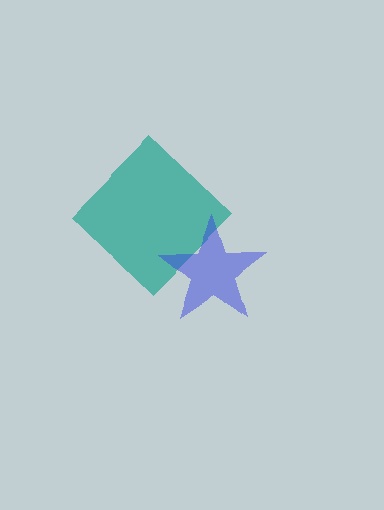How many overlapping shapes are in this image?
There are 2 overlapping shapes in the image.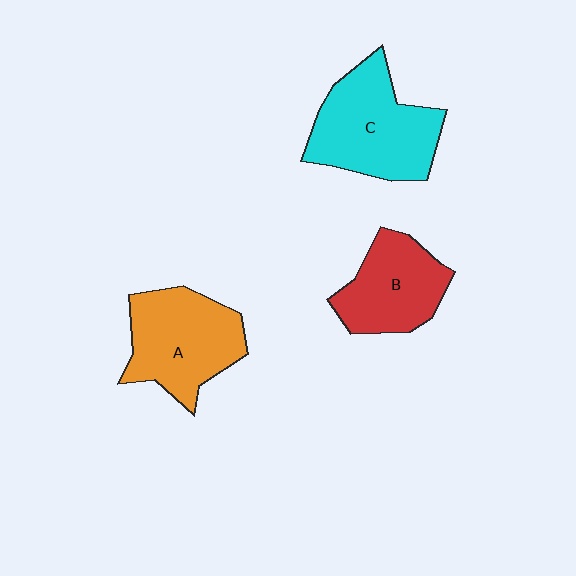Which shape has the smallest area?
Shape B (red).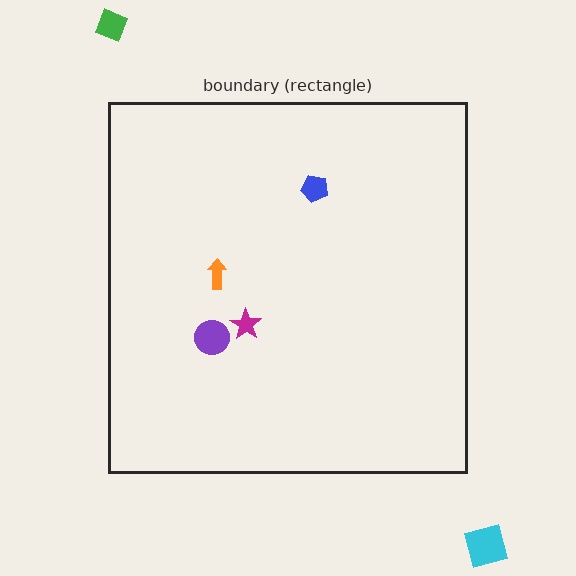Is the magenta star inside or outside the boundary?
Inside.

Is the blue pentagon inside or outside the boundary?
Inside.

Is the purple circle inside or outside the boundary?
Inside.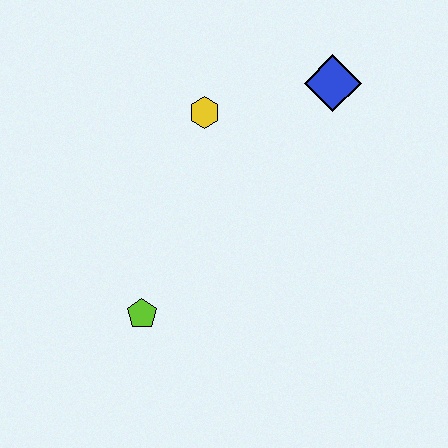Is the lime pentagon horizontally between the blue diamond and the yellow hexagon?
No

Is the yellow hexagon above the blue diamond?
No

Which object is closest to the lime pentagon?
The yellow hexagon is closest to the lime pentagon.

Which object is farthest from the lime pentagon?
The blue diamond is farthest from the lime pentagon.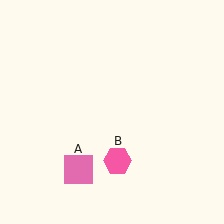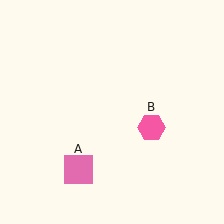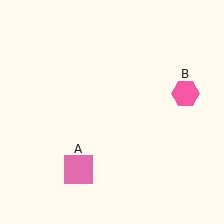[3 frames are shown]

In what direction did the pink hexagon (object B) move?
The pink hexagon (object B) moved up and to the right.